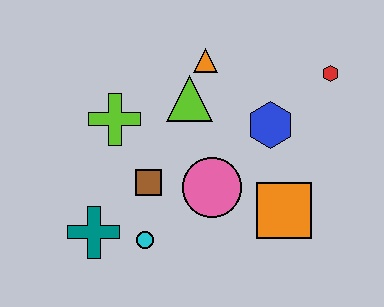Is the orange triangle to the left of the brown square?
No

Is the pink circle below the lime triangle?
Yes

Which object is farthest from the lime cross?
The red hexagon is farthest from the lime cross.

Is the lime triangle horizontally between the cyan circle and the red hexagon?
Yes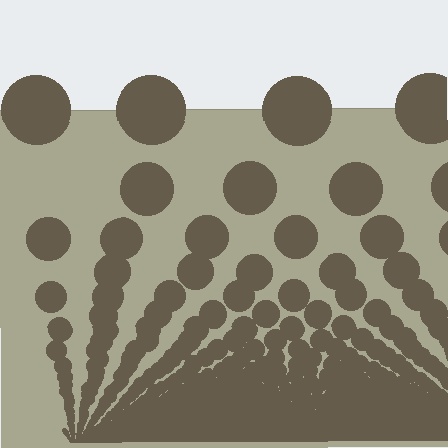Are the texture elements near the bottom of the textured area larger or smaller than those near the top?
Smaller. The gradient is inverted — elements near the bottom are smaller and denser.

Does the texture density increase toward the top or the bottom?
Density increases toward the bottom.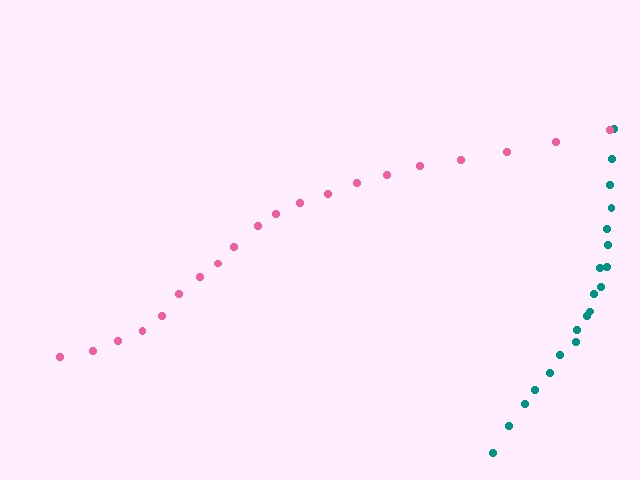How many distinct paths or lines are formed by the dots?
There are 2 distinct paths.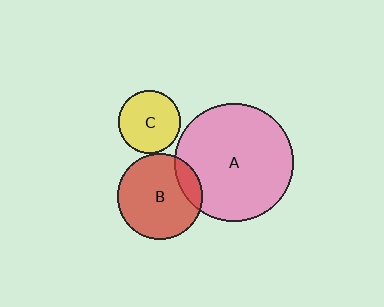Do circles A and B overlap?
Yes.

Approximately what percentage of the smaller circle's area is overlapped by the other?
Approximately 15%.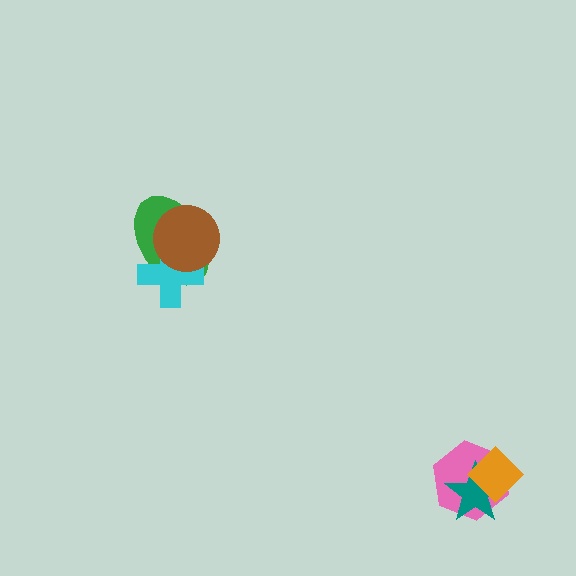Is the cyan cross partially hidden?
Yes, it is partially covered by another shape.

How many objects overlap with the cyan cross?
2 objects overlap with the cyan cross.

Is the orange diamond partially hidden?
No, no other shape covers it.